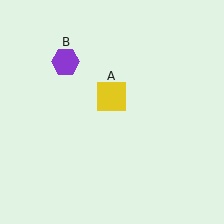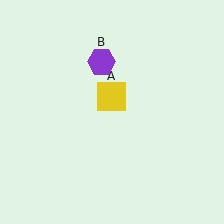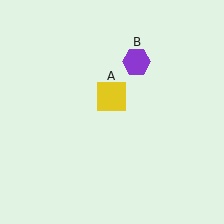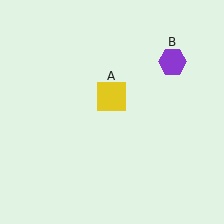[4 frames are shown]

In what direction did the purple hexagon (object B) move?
The purple hexagon (object B) moved right.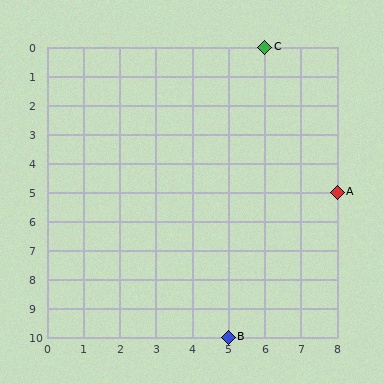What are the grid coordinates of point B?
Point B is at grid coordinates (5, 10).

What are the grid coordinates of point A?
Point A is at grid coordinates (8, 5).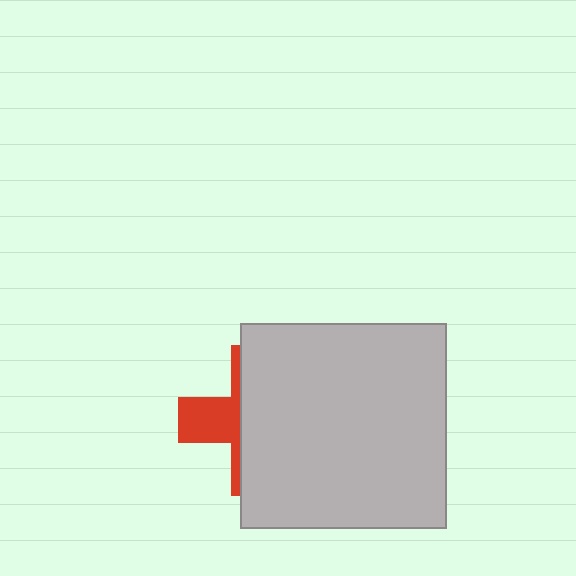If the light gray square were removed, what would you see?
You would see the complete red cross.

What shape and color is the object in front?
The object in front is a light gray square.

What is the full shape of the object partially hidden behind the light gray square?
The partially hidden object is a red cross.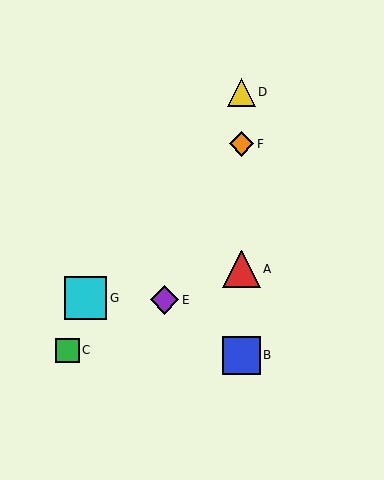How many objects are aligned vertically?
4 objects (A, B, D, F) are aligned vertically.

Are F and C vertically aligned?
No, F is at x≈241 and C is at x≈67.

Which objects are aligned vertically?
Objects A, B, D, F are aligned vertically.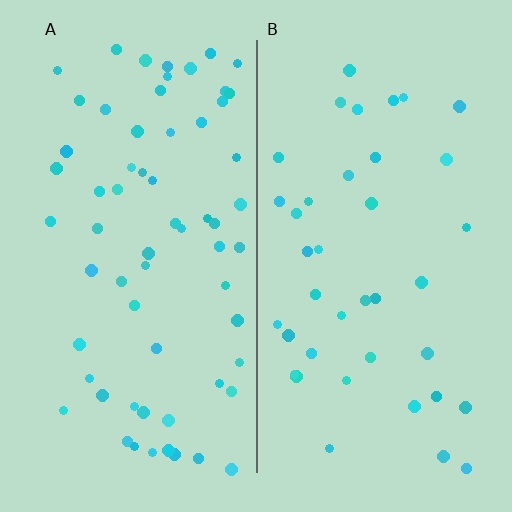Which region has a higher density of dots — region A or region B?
A (the left).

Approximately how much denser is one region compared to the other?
Approximately 1.6× — region A over region B.